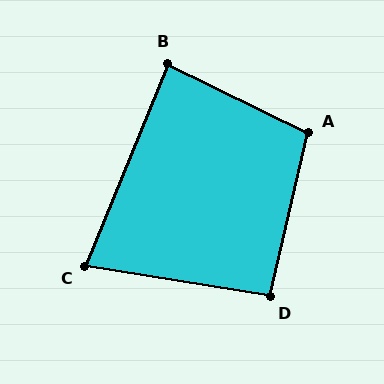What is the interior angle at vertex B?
Approximately 86 degrees (approximately right).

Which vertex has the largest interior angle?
A, at approximately 103 degrees.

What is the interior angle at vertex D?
Approximately 94 degrees (approximately right).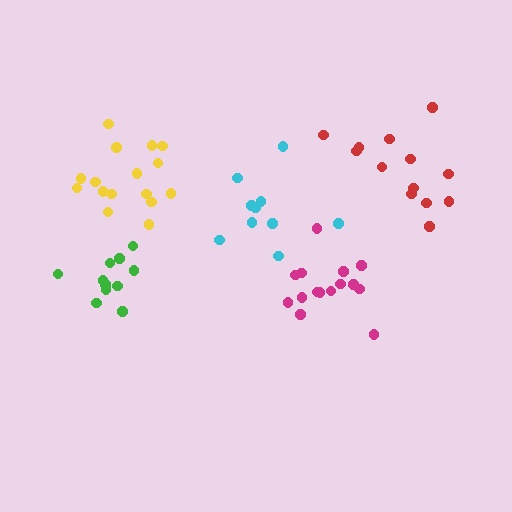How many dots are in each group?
Group 1: 11 dots, Group 2: 10 dots, Group 3: 15 dots, Group 4: 16 dots, Group 5: 13 dots (65 total).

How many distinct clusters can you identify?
There are 5 distinct clusters.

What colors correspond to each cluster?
The clusters are colored: green, cyan, magenta, yellow, red.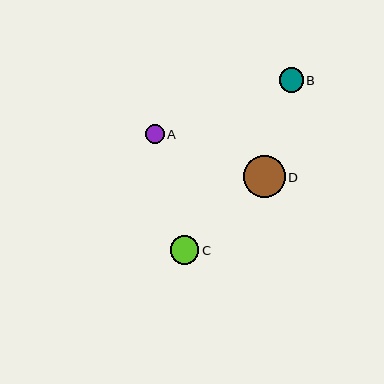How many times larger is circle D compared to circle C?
Circle D is approximately 1.4 times the size of circle C.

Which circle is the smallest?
Circle A is the smallest with a size of approximately 19 pixels.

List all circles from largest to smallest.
From largest to smallest: D, C, B, A.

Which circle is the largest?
Circle D is the largest with a size of approximately 41 pixels.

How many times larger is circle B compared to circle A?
Circle B is approximately 1.3 times the size of circle A.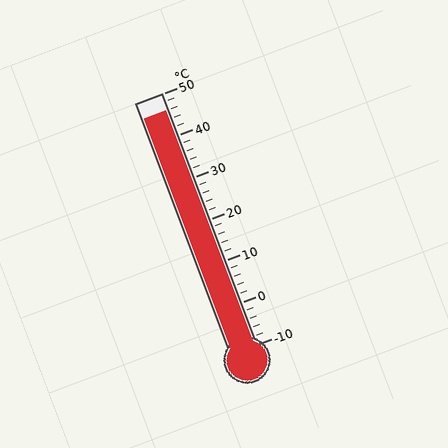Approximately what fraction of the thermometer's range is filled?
The thermometer is filled to approximately 95% of its range.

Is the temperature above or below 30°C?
The temperature is above 30°C.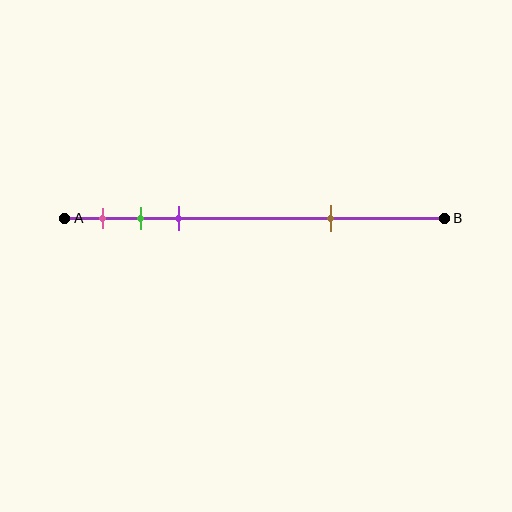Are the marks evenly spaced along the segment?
No, the marks are not evenly spaced.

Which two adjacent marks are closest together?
The green and purple marks are the closest adjacent pair.